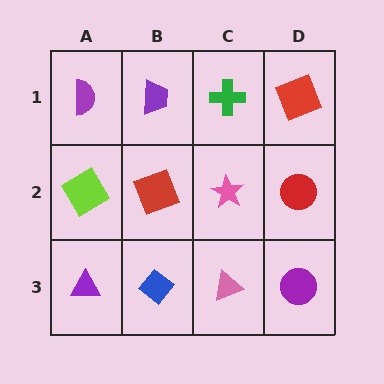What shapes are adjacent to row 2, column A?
A purple semicircle (row 1, column A), a purple triangle (row 3, column A), a red square (row 2, column B).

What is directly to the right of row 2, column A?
A red square.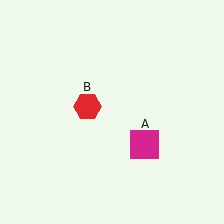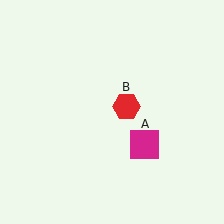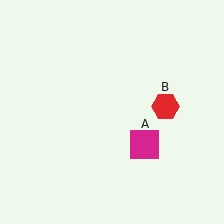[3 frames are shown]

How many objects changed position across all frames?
1 object changed position: red hexagon (object B).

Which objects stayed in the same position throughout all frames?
Magenta square (object A) remained stationary.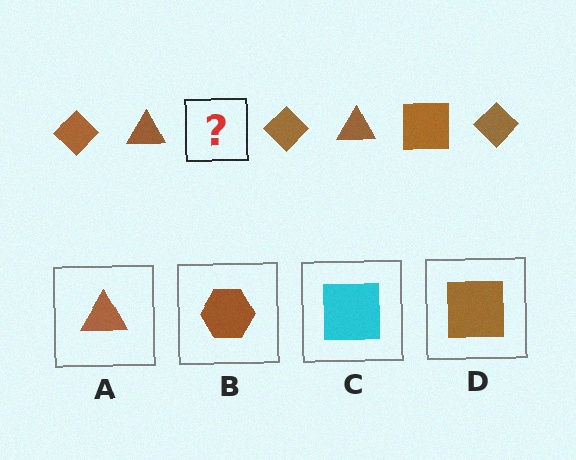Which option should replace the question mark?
Option D.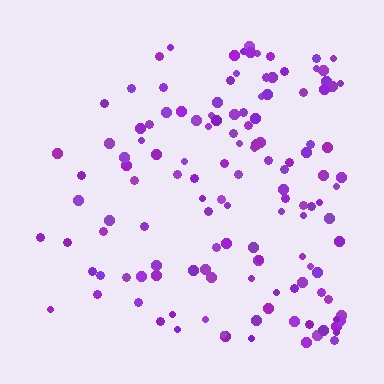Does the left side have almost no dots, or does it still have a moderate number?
Still a moderate number, just noticeably fewer than the right.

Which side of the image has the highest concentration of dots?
The right.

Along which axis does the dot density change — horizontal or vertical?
Horizontal.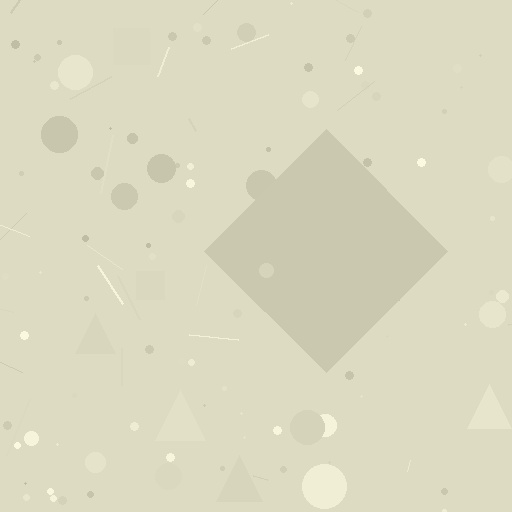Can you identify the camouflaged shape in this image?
The camouflaged shape is a diamond.